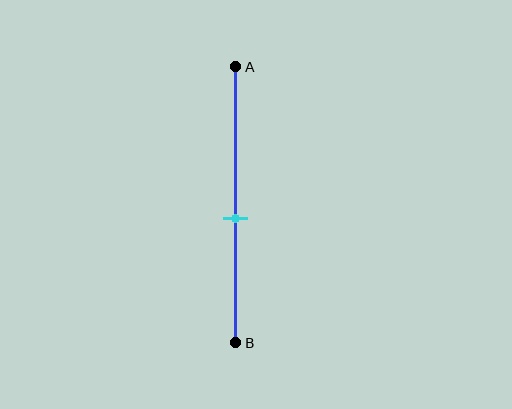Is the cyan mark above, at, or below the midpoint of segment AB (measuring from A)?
The cyan mark is below the midpoint of segment AB.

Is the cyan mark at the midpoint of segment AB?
No, the mark is at about 55% from A, not at the 50% midpoint.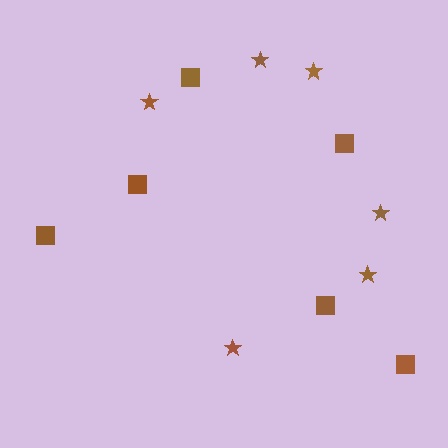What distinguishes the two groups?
There are 2 groups: one group of squares (6) and one group of stars (6).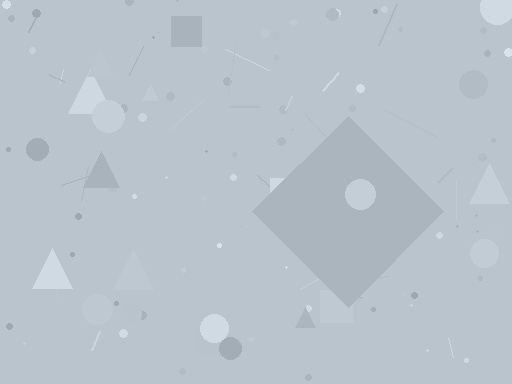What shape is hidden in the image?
A diamond is hidden in the image.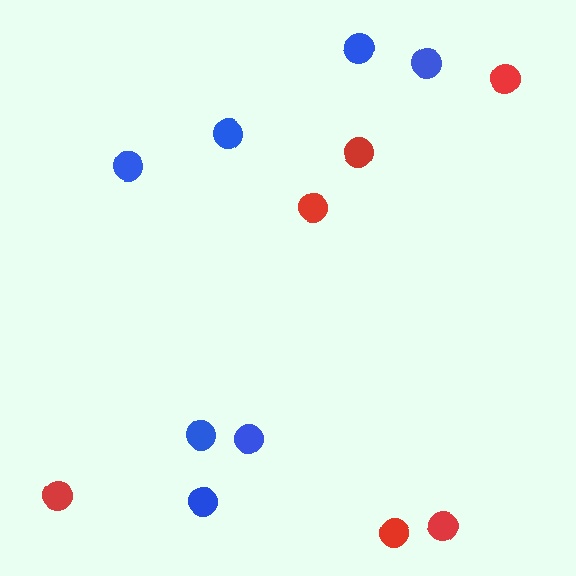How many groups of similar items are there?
There are 2 groups: one group of red circles (6) and one group of blue circles (7).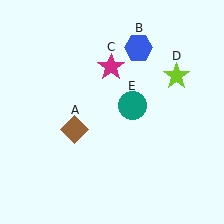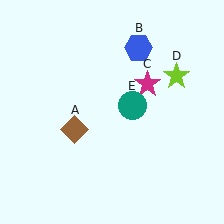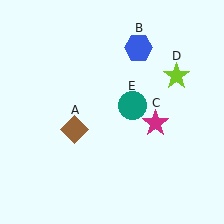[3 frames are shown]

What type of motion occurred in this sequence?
The magenta star (object C) rotated clockwise around the center of the scene.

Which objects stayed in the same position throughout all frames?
Brown diamond (object A) and blue hexagon (object B) and lime star (object D) and teal circle (object E) remained stationary.